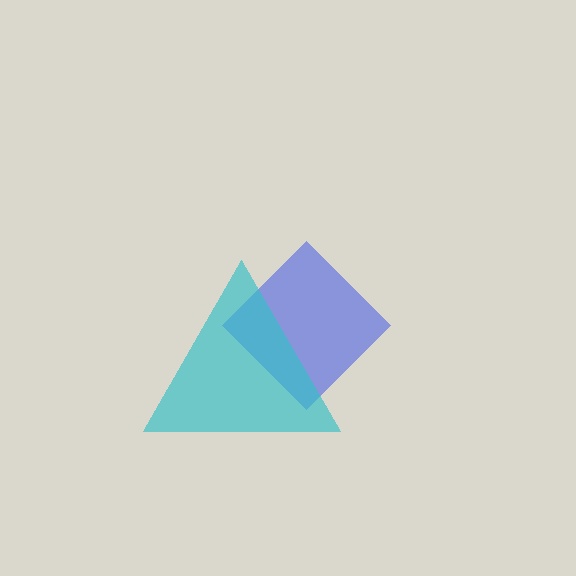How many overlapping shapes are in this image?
There are 2 overlapping shapes in the image.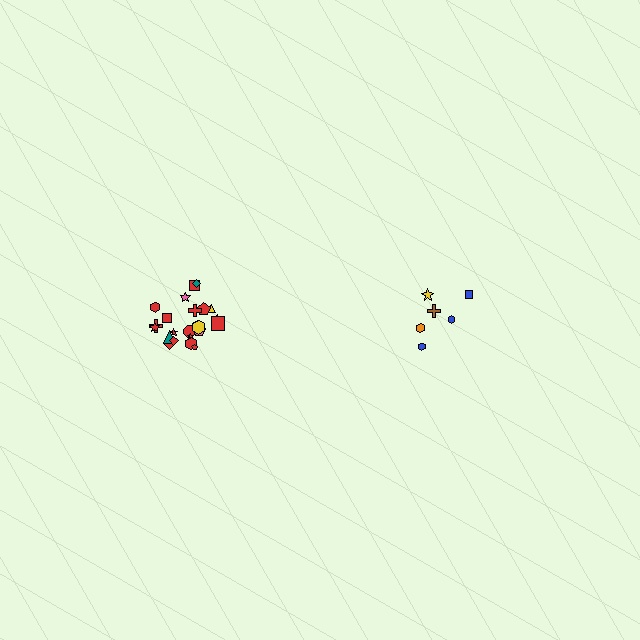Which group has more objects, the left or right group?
The left group.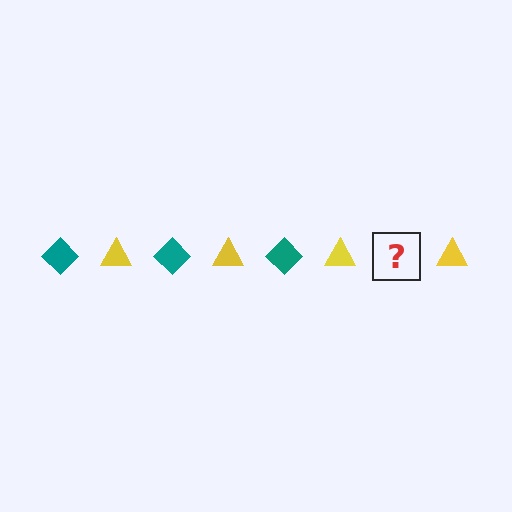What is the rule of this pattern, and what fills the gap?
The rule is that the pattern alternates between teal diamond and yellow triangle. The gap should be filled with a teal diamond.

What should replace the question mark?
The question mark should be replaced with a teal diamond.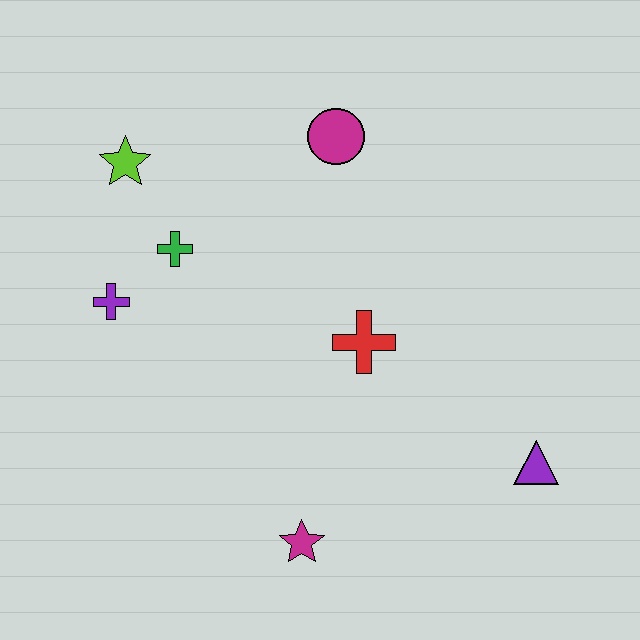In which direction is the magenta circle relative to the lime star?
The magenta circle is to the right of the lime star.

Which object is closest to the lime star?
The green cross is closest to the lime star.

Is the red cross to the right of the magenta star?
Yes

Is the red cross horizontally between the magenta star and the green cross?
No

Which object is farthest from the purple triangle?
The lime star is farthest from the purple triangle.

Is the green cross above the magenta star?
Yes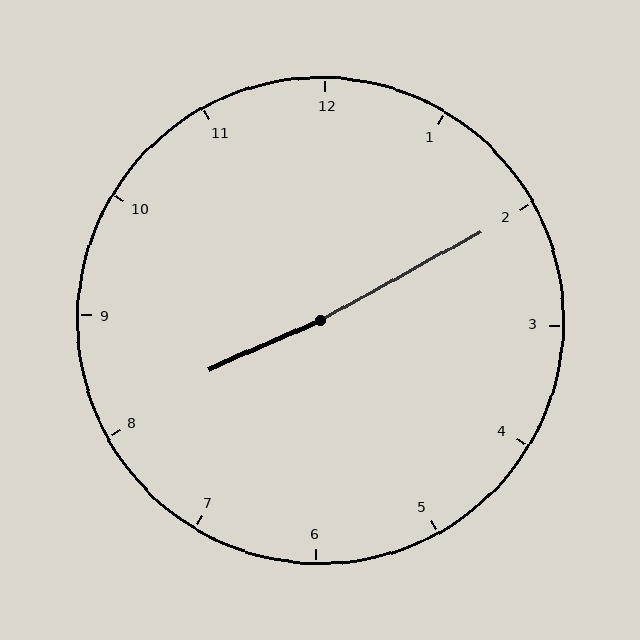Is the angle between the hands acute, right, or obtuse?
It is obtuse.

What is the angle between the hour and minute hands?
Approximately 175 degrees.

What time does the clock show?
8:10.